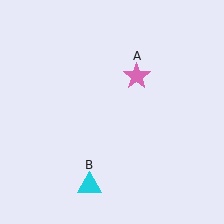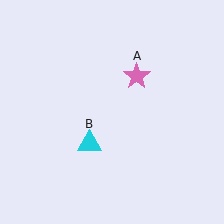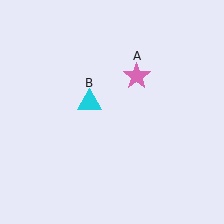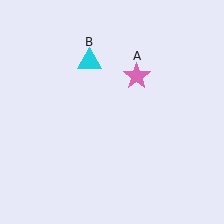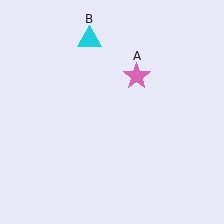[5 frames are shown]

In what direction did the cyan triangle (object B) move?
The cyan triangle (object B) moved up.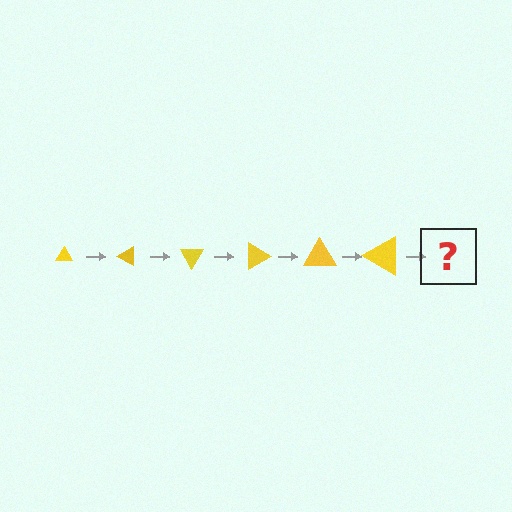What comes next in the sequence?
The next element should be a triangle, larger than the previous one and rotated 180 degrees from the start.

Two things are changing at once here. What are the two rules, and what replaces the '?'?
The two rules are that the triangle grows larger each step and it rotates 30 degrees each step. The '?' should be a triangle, larger than the previous one and rotated 180 degrees from the start.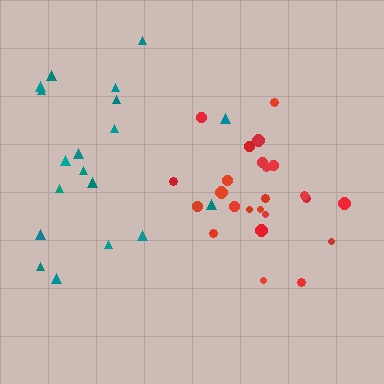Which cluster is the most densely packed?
Red.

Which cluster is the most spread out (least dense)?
Teal.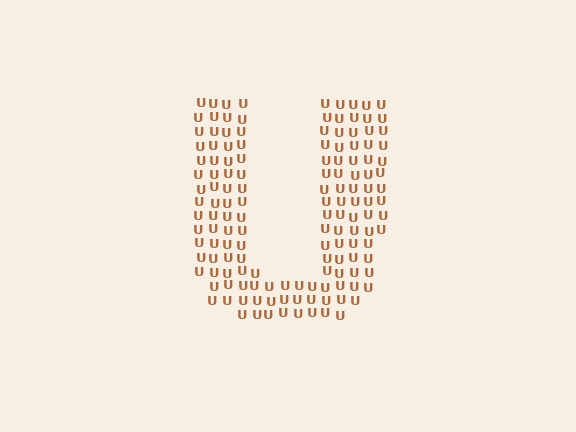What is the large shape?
The large shape is the letter U.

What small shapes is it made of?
It is made of small letter U's.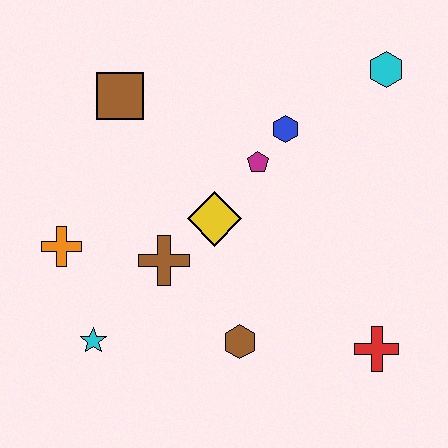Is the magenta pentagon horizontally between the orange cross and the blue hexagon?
Yes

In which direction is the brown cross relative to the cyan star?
The brown cross is above the cyan star.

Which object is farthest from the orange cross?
The cyan hexagon is farthest from the orange cross.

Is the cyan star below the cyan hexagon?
Yes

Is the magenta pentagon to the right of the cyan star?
Yes